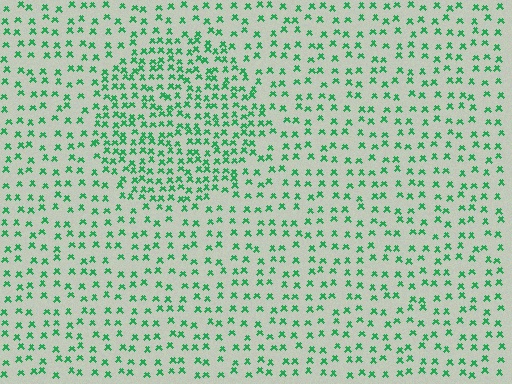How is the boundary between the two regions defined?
The boundary is defined by a change in element density (approximately 1.9x ratio). All elements are the same color, size, and shape.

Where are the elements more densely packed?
The elements are more densely packed inside the circle boundary.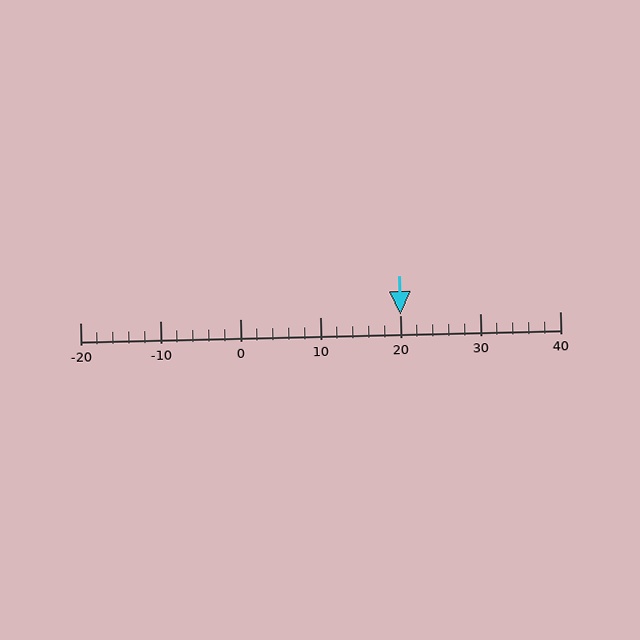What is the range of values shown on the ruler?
The ruler shows values from -20 to 40.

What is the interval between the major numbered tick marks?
The major tick marks are spaced 10 units apart.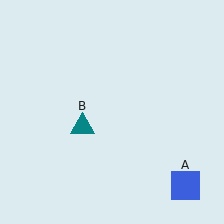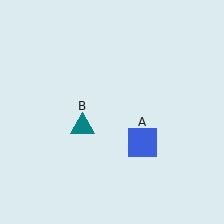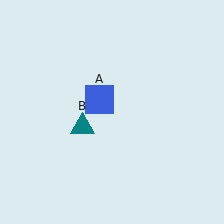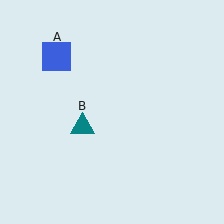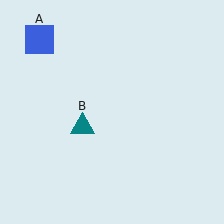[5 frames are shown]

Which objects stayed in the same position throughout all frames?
Teal triangle (object B) remained stationary.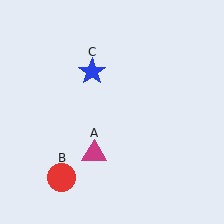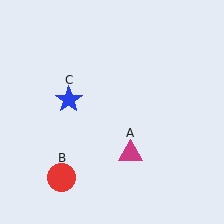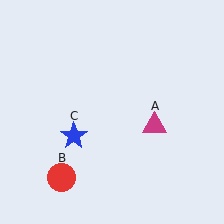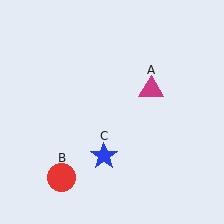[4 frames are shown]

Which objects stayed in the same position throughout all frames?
Red circle (object B) remained stationary.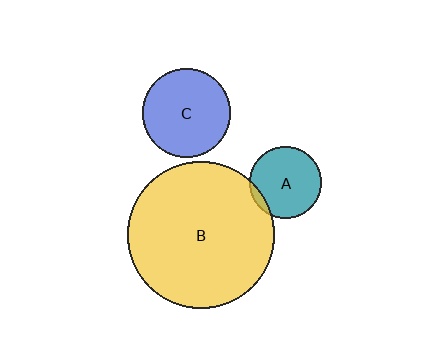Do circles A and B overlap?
Yes.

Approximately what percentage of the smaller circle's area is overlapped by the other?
Approximately 10%.